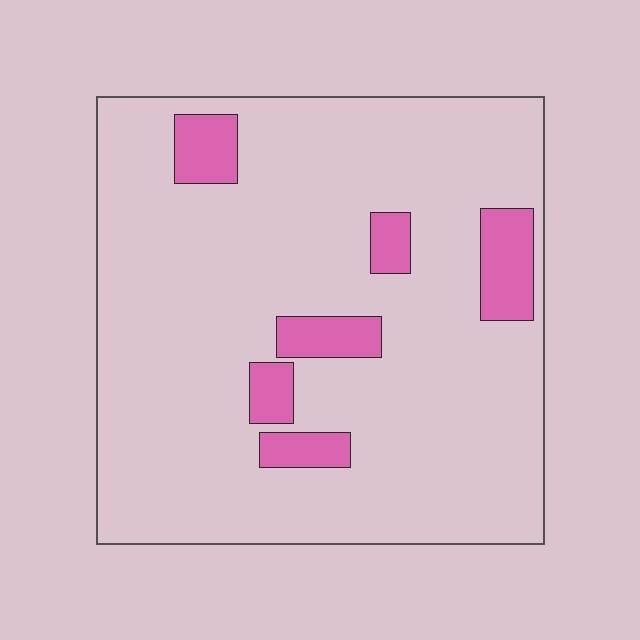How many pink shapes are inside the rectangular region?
6.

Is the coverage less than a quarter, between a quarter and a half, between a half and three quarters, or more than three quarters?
Less than a quarter.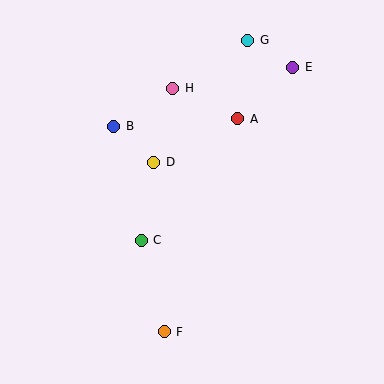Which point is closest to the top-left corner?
Point B is closest to the top-left corner.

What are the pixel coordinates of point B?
Point B is at (114, 126).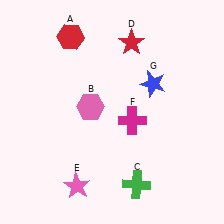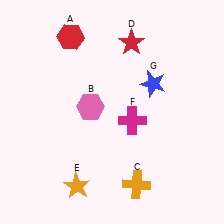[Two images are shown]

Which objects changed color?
C changed from green to orange. E changed from pink to orange.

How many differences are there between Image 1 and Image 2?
There are 2 differences between the two images.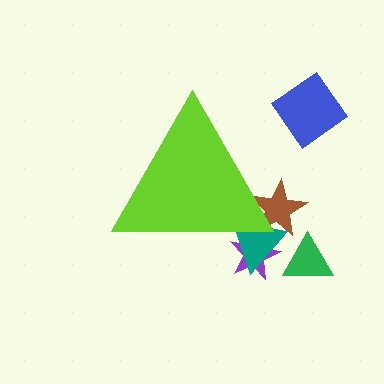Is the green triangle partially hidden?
No, the green triangle is fully visible.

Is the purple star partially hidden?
Yes, the purple star is partially hidden behind the lime triangle.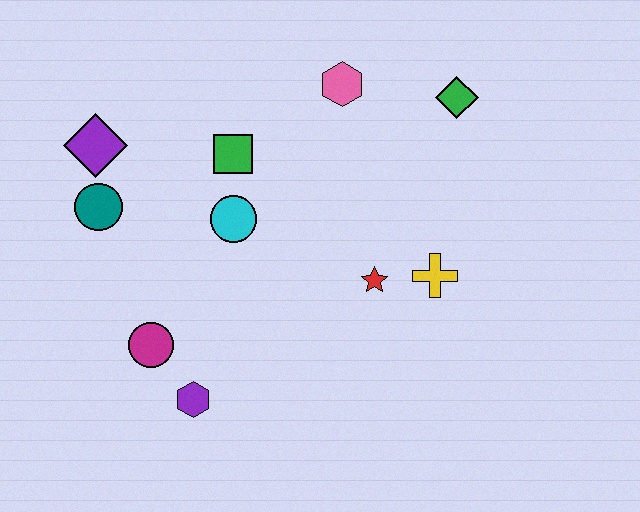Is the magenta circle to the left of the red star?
Yes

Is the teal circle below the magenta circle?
No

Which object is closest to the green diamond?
The pink hexagon is closest to the green diamond.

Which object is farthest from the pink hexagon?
The purple hexagon is farthest from the pink hexagon.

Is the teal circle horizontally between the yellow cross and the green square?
No